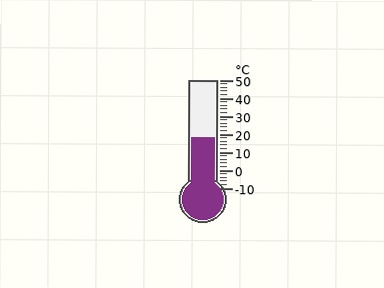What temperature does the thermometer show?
The thermometer shows approximately 18°C.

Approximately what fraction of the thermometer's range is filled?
The thermometer is filled to approximately 45% of its range.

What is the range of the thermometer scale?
The thermometer scale ranges from -10°C to 50°C.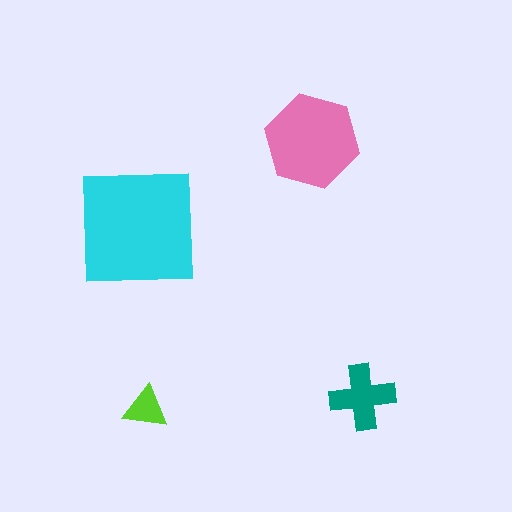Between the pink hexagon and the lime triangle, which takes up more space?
The pink hexagon.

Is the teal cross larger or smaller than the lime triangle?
Larger.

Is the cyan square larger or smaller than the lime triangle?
Larger.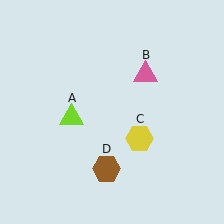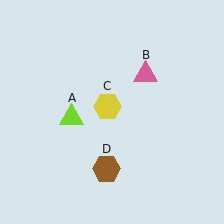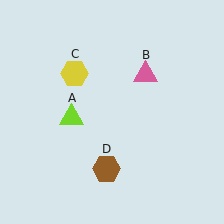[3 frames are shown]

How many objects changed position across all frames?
1 object changed position: yellow hexagon (object C).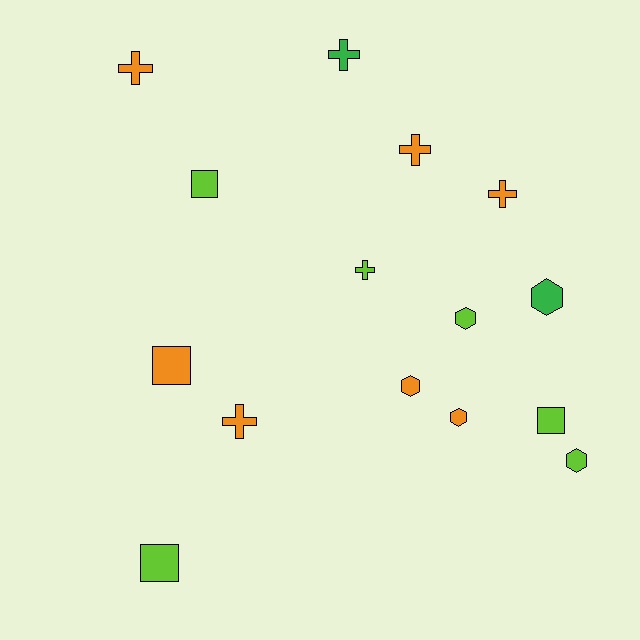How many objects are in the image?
There are 15 objects.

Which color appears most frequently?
Orange, with 7 objects.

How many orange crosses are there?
There are 4 orange crosses.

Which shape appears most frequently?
Cross, with 6 objects.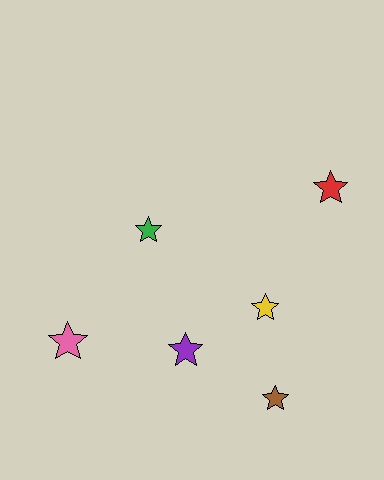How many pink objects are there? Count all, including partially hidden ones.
There is 1 pink object.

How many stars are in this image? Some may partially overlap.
There are 6 stars.